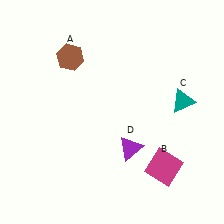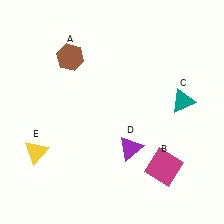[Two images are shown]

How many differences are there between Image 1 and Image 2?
There is 1 difference between the two images.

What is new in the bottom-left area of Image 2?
A yellow triangle (E) was added in the bottom-left area of Image 2.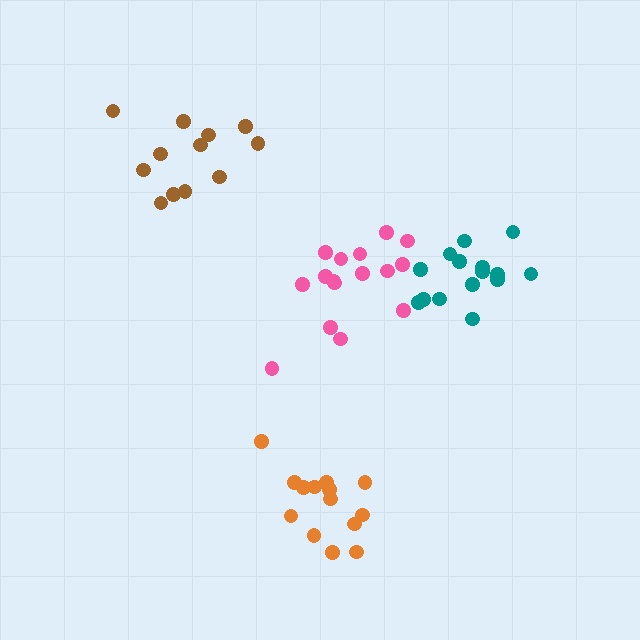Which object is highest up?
The brown cluster is topmost.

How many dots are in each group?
Group 1: 12 dots, Group 2: 14 dots, Group 3: 15 dots, Group 4: 16 dots (57 total).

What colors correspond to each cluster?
The clusters are colored: brown, orange, teal, pink.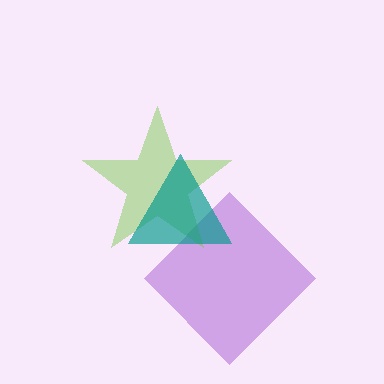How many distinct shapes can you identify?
There are 3 distinct shapes: a purple diamond, a lime star, a teal triangle.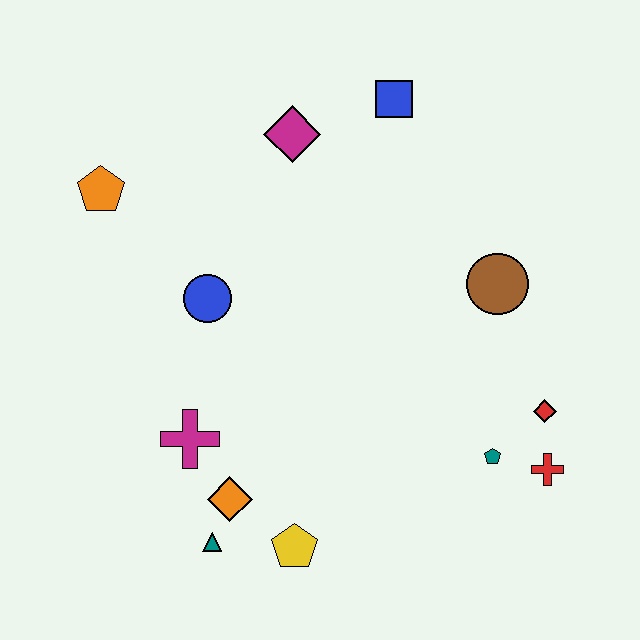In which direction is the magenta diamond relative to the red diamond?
The magenta diamond is above the red diamond.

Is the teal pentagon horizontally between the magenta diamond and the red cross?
Yes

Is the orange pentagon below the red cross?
No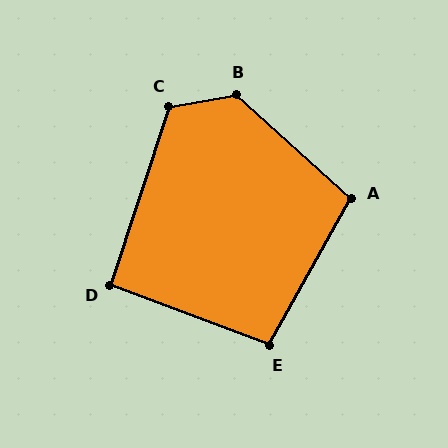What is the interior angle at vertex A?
Approximately 103 degrees (obtuse).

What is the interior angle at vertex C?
Approximately 118 degrees (obtuse).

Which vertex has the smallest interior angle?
D, at approximately 92 degrees.